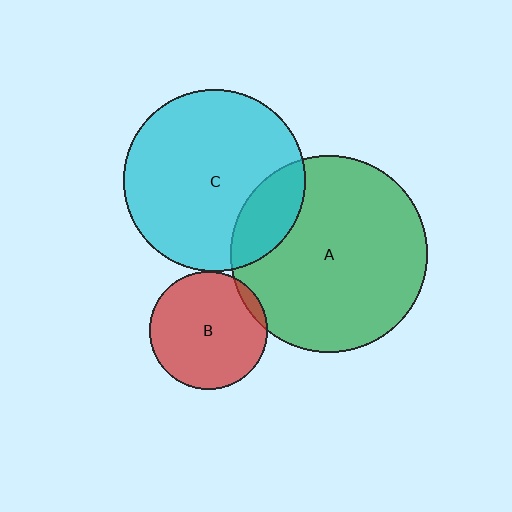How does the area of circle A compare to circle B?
Approximately 2.8 times.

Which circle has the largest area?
Circle A (green).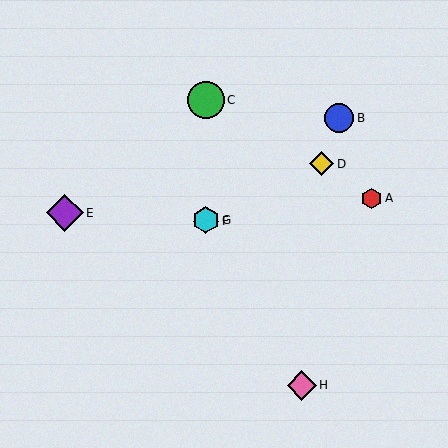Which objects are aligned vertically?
Objects C, F, G are aligned vertically.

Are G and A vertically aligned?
No, G is at x≈206 and A is at x≈371.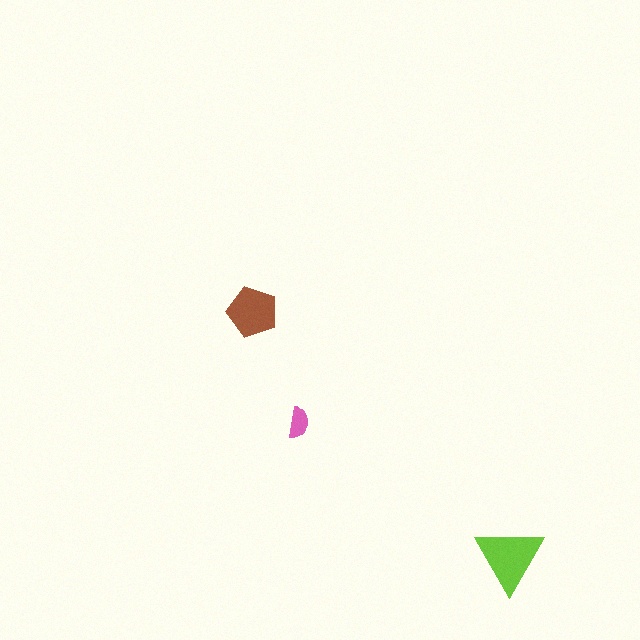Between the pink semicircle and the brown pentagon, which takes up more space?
The brown pentagon.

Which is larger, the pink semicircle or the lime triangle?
The lime triangle.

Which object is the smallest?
The pink semicircle.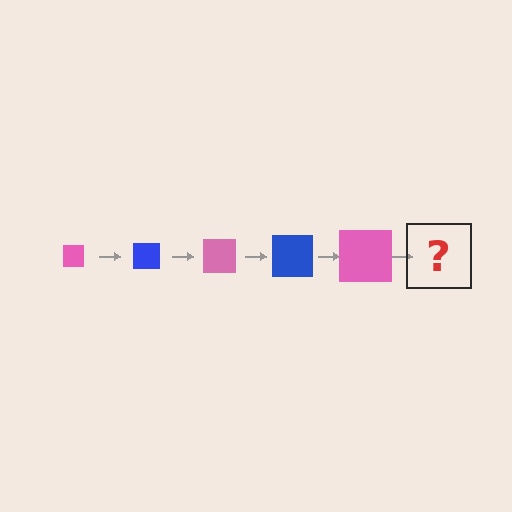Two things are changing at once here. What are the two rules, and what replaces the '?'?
The two rules are that the square grows larger each step and the color cycles through pink and blue. The '?' should be a blue square, larger than the previous one.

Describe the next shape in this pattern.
It should be a blue square, larger than the previous one.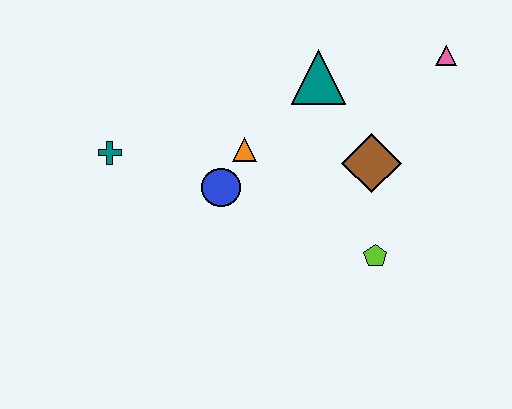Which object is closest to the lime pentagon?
The brown diamond is closest to the lime pentagon.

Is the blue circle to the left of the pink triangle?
Yes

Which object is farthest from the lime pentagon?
The teal cross is farthest from the lime pentagon.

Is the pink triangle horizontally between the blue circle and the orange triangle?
No